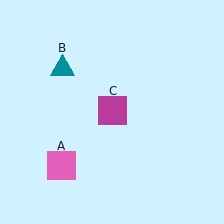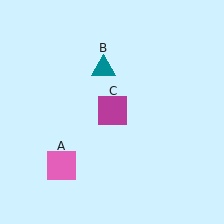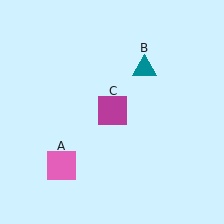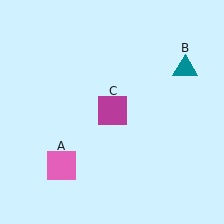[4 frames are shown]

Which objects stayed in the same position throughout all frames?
Pink square (object A) and magenta square (object C) remained stationary.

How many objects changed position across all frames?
1 object changed position: teal triangle (object B).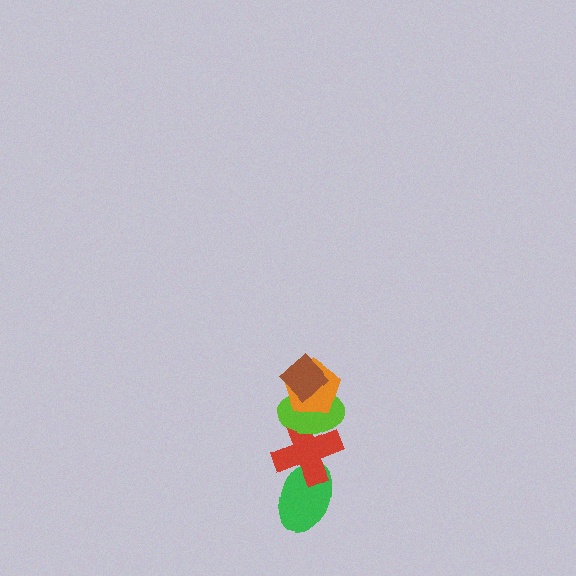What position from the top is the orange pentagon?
The orange pentagon is 2nd from the top.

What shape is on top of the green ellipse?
The red cross is on top of the green ellipse.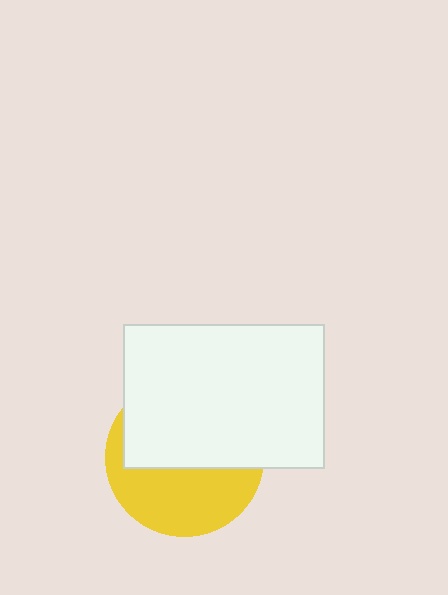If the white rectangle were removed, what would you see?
You would see the complete yellow circle.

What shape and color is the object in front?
The object in front is a white rectangle.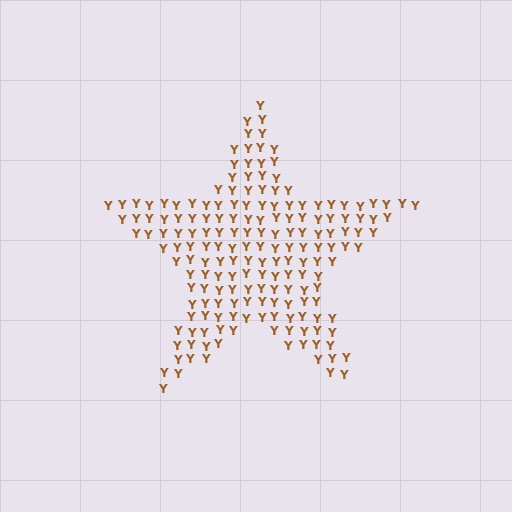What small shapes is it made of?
It is made of small letter Y's.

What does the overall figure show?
The overall figure shows a star.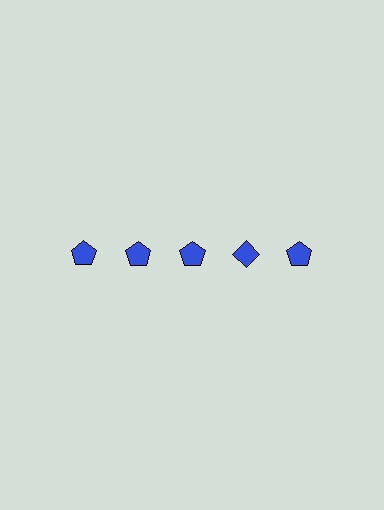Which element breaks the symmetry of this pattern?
The blue diamond in the top row, second from right column breaks the symmetry. All other shapes are blue pentagons.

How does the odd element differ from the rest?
It has a different shape: diamond instead of pentagon.